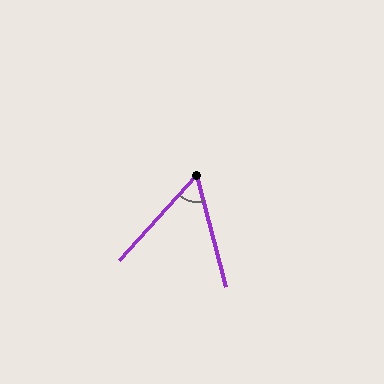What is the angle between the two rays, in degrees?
Approximately 57 degrees.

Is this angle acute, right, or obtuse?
It is acute.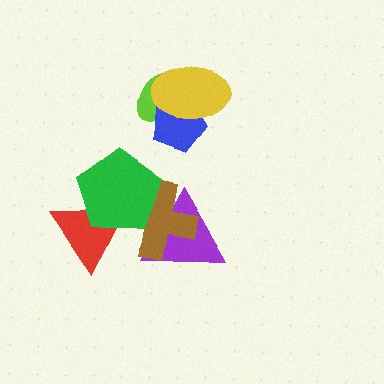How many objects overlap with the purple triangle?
2 objects overlap with the purple triangle.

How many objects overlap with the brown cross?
3 objects overlap with the brown cross.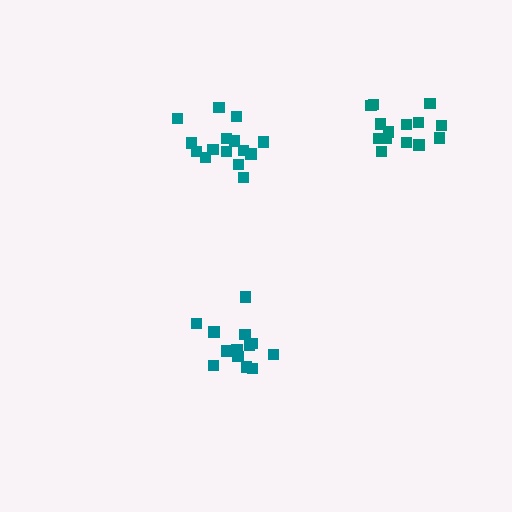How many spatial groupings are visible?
There are 3 spatial groupings.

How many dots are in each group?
Group 1: 15 dots, Group 2: 13 dots, Group 3: 14 dots (42 total).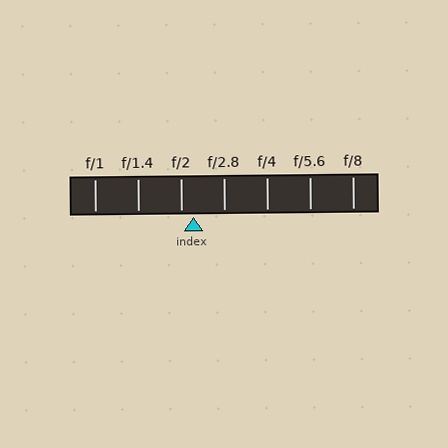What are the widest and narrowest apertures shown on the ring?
The widest aperture shown is f/1 and the narrowest is f/8.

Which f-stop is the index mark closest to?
The index mark is closest to f/2.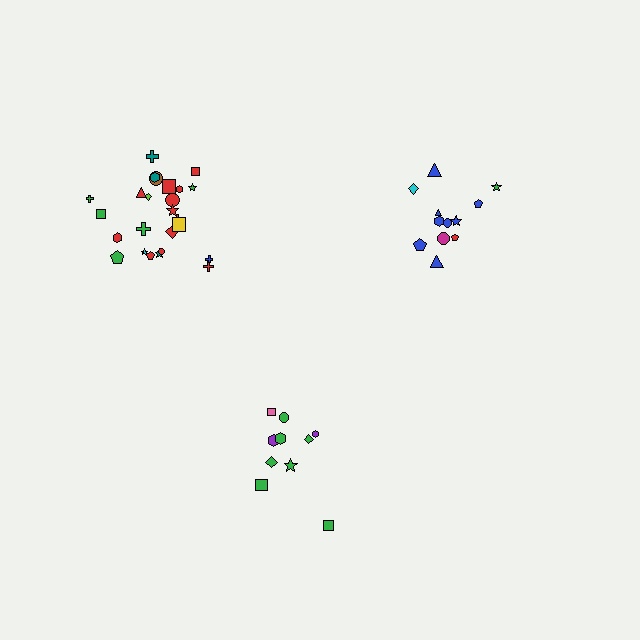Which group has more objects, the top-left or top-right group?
The top-left group.